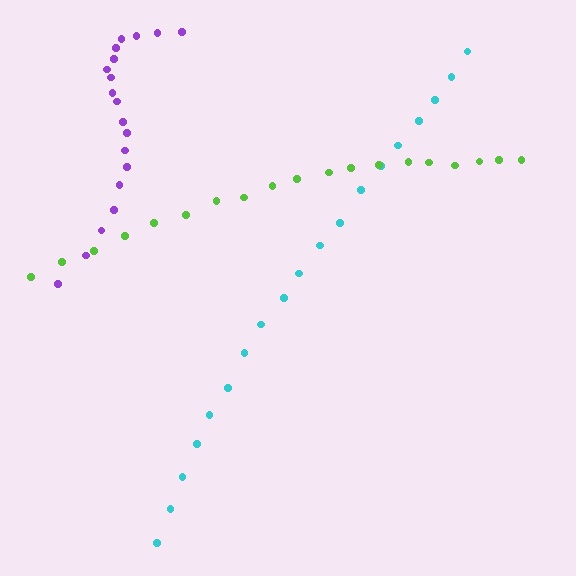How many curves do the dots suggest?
There are 3 distinct paths.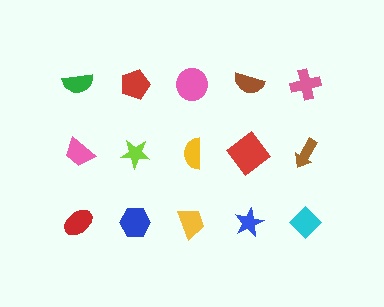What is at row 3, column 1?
A red ellipse.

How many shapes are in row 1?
5 shapes.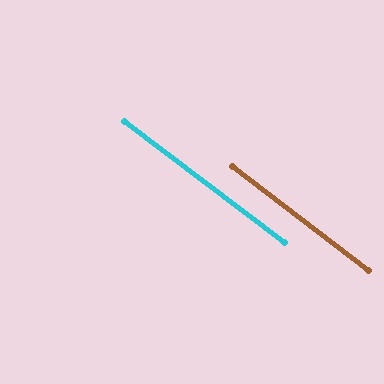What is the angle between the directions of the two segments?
Approximately 0 degrees.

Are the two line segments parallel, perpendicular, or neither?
Parallel — their directions differ by only 0.2°.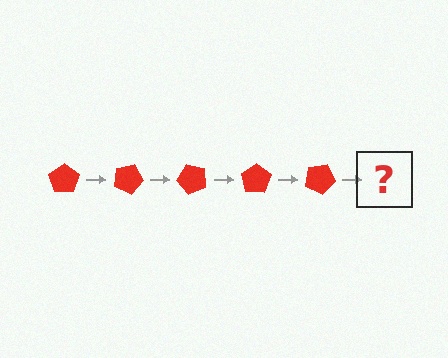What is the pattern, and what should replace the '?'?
The pattern is that the pentagon rotates 25 degrees each step. The '?' should be a red pentagon rotated 125 degrees.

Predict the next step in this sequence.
The next step is a red pentagon rotated 125 degrees.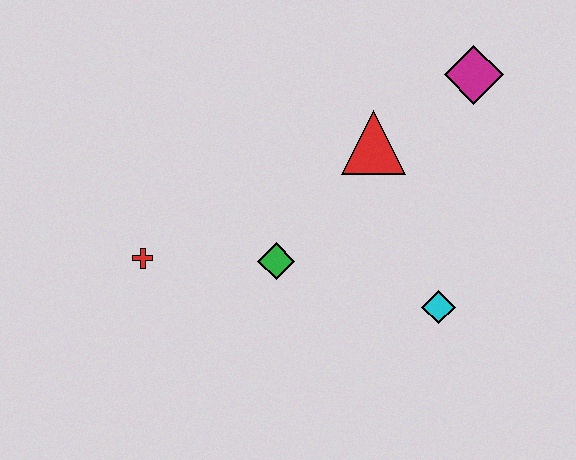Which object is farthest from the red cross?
The magenta diamond is farthest from the red cross.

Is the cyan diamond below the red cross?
Yes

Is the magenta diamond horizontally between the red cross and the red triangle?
No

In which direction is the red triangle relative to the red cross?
The red triangle is to the right of the red cross.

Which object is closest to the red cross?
The green diamond is closest to the red cross.